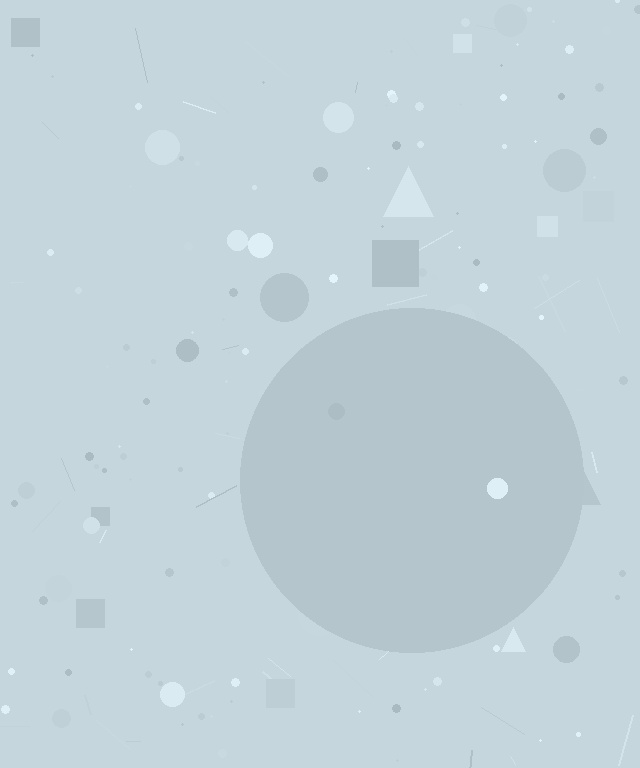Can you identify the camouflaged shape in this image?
The camouflaged shape is a circle.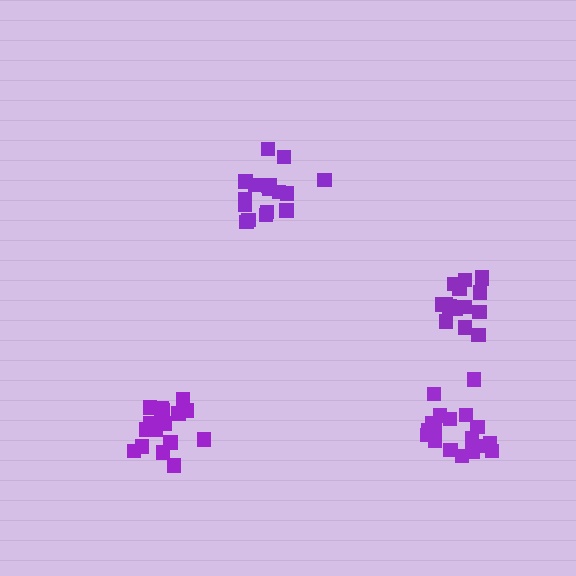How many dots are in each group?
Group 1: 16 dots, Group 2: 15 dots, Group 3: 18 dots, Group 4: 17 dots (66 total).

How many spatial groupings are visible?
There are 4 spatial groupings.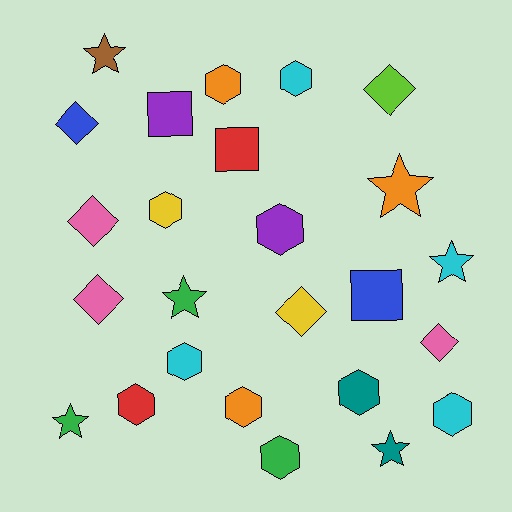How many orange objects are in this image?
There are 3 orange objects.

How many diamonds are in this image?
There are 6 diamonds.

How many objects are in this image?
There are 25 objects.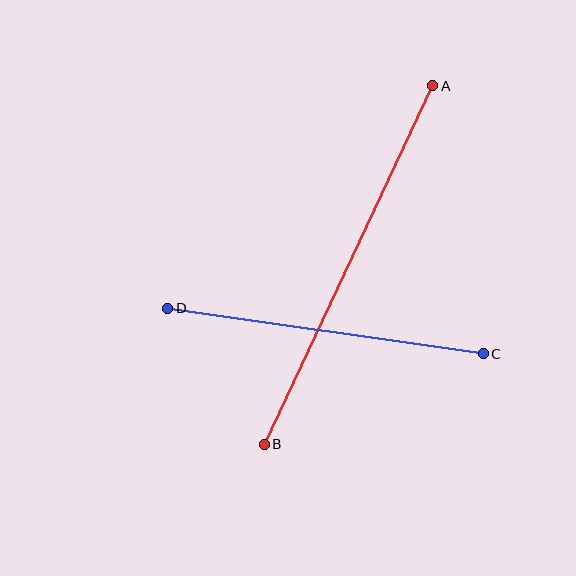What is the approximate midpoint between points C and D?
The midpoint is at approximately (326, 331) pixels.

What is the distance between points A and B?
The distance is approximately 396 pixels.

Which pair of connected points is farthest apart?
Points A and B are farthest apart.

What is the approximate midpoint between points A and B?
The midpoint is at approximately (349, 265) pixels.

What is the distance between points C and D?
The distance is approximately 319 pixels.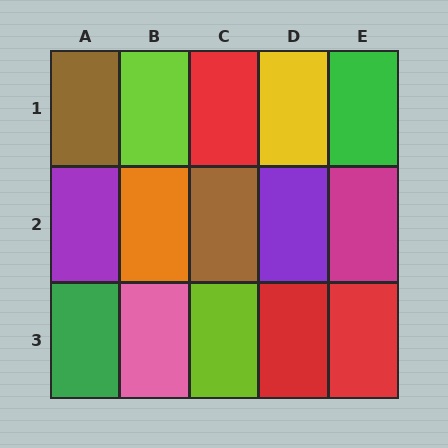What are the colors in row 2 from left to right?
Purple, orange, brown, purple, magenta.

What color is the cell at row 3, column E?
Red.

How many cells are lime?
2 cells are lime.